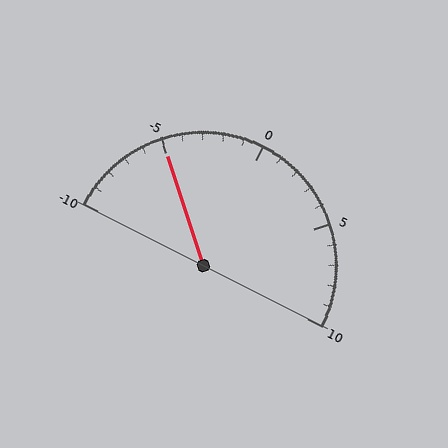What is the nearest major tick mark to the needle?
The nearest major tick mark is -5.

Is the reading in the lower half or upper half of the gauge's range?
The reading is in the lower half of the range (-10 to 10).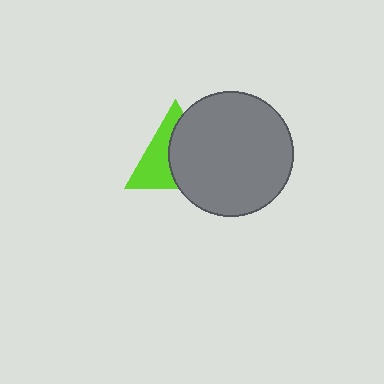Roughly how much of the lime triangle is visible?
About half of it is visible (roughly 46%).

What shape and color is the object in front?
The object in front is a gray circle.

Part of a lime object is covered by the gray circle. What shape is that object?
It is a triangle.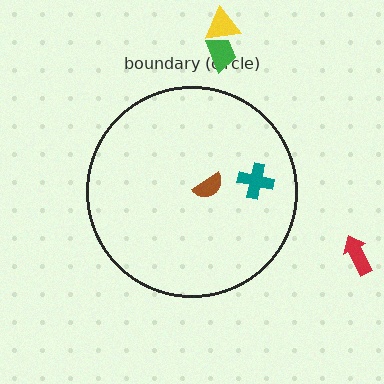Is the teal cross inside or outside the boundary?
Inside.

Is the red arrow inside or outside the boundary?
Outside.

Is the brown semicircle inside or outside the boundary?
Inside.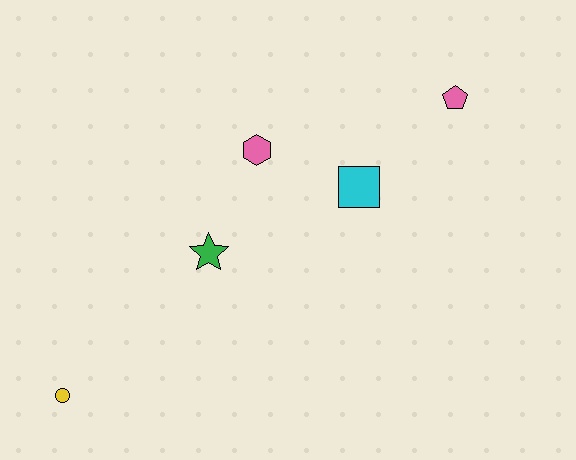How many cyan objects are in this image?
There is 1 cyan object.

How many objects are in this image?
There are 5 objects.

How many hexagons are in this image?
There is 1 hexagon.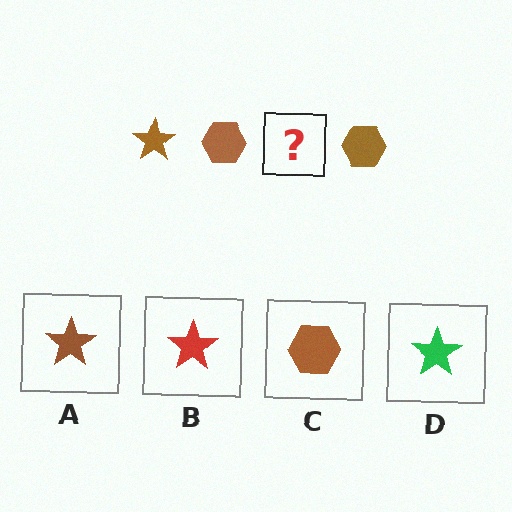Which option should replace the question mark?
Option A.